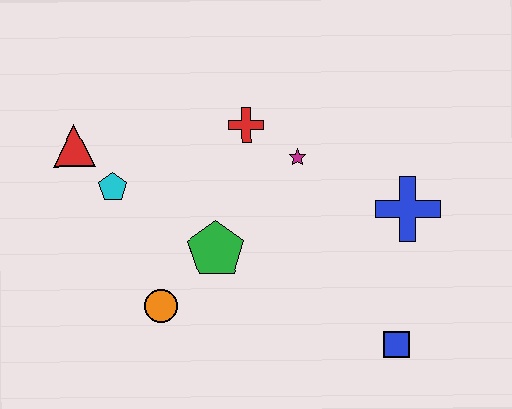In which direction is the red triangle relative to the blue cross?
The red triangle is to the left of the blue cross.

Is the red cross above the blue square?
Yes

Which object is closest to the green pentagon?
The orange circle is closest to the green pentagon.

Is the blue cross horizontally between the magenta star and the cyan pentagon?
No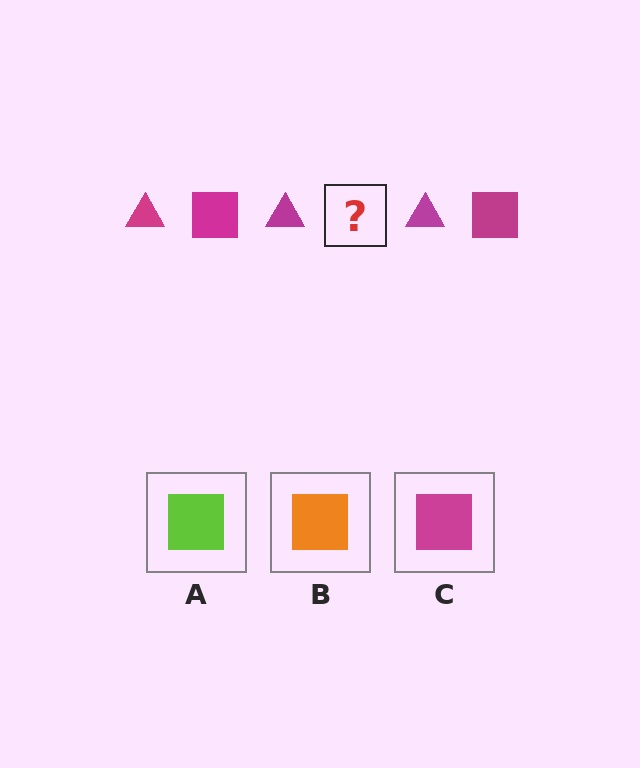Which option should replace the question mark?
Option C.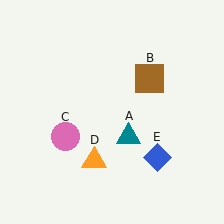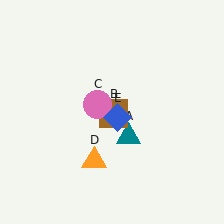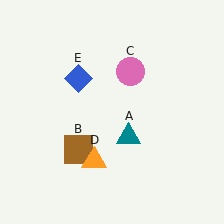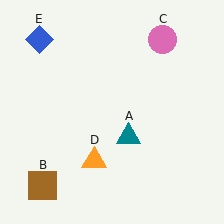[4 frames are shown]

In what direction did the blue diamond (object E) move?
The blue diamond (object E) moved up and to the left.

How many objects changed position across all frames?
3 objects changed position: brown square (object B), pink circle (object C), blue diamond (object E).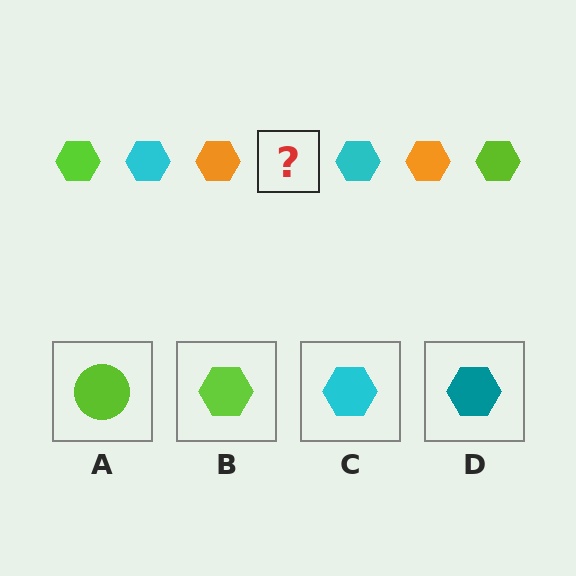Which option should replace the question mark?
Option B.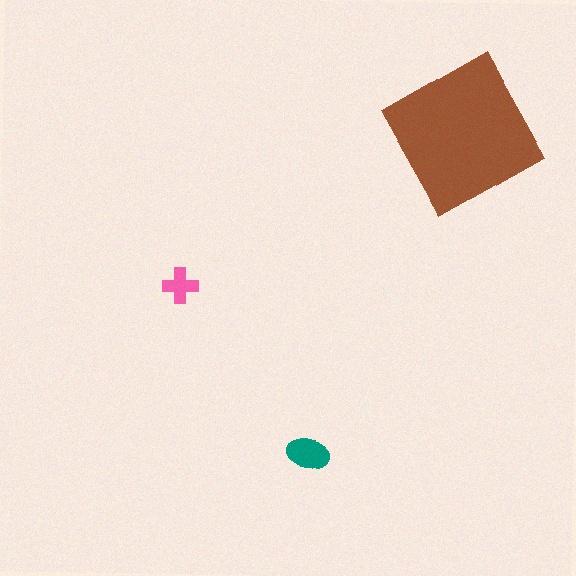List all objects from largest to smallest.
The brown square, the teal ellipse, the pink cross.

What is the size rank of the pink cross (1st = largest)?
3rd.